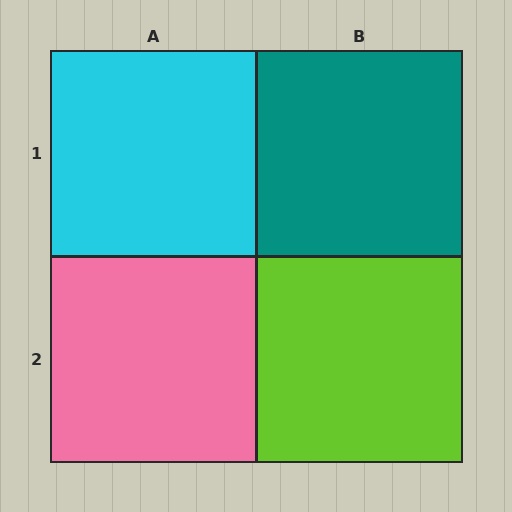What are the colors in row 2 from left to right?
Pink, lime.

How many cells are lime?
1 cell is lime.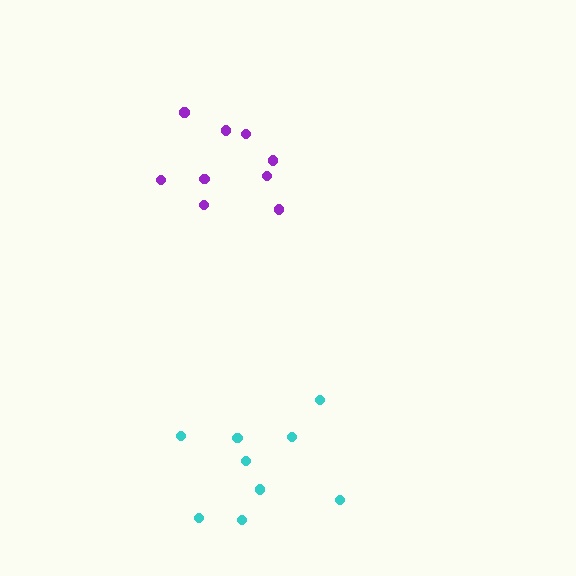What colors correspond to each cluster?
The clusters are colored: cyan, purple.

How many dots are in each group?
Group 1: 9 dots, Group 2: 9 dots (18 total).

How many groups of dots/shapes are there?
There are 2 groups.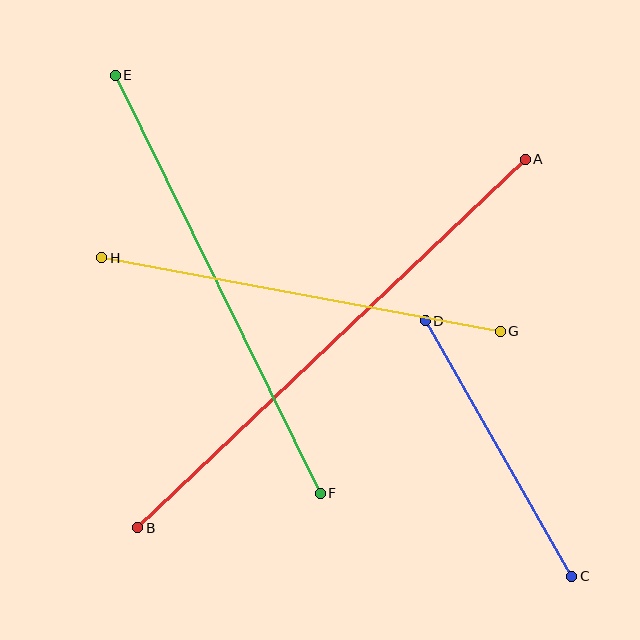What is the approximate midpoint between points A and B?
The midpoint is at approximately (332, 343) pixels.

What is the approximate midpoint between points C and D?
The midpoint is at approximately (498, 448) pixels.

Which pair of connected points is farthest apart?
Points A and B are farthest apart.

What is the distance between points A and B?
The distance is approximately 535 pixels.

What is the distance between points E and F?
The distance is approximately 466 pixels.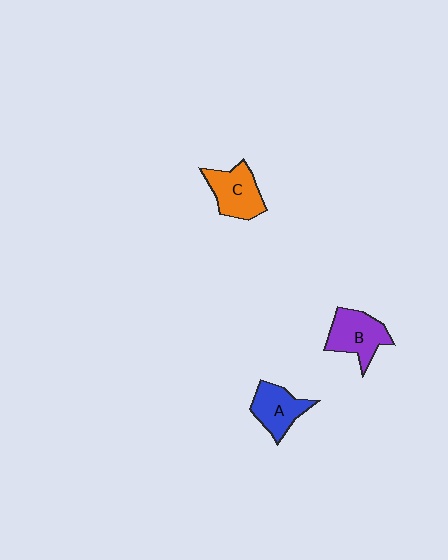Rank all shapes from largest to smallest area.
From largest to smallest: B (purple), C (orange), A (blue).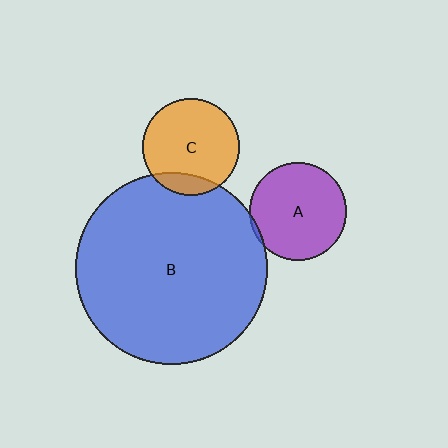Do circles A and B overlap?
Yes.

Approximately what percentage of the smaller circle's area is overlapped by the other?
Approximately 5%.